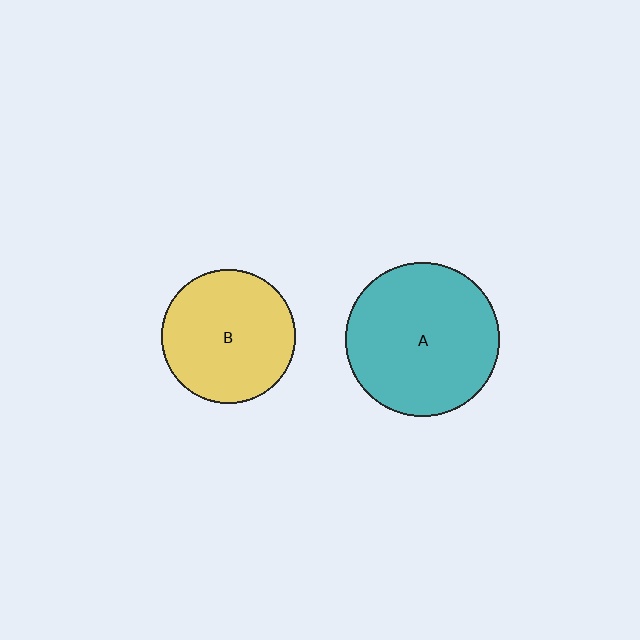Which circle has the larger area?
Circle A (teal).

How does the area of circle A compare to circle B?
Approximately 1.3 times.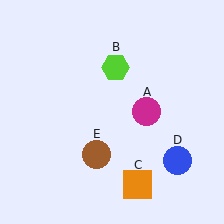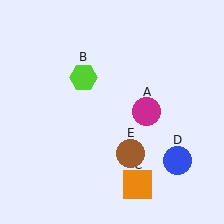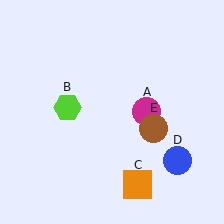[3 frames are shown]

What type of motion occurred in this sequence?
The lime hexagon (object B), brown circle (object E) rotated counterclockwise around the center of the scene.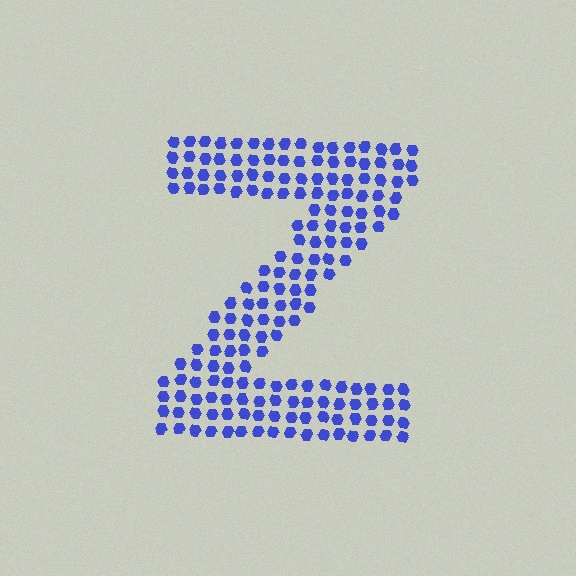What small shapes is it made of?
It is made of small hexagons.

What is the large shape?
The large shape is the letter Z.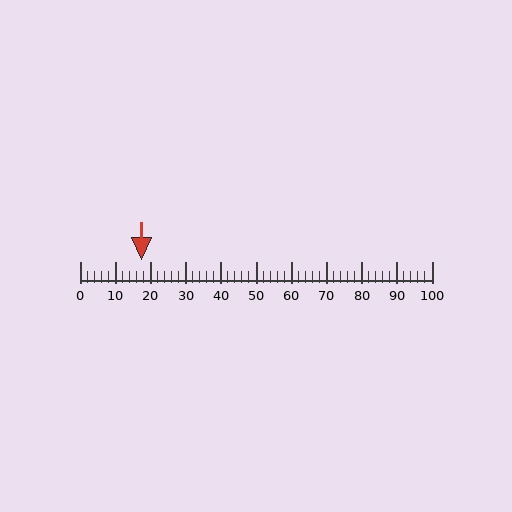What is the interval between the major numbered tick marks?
The major tick marks are spaced 10 units apart.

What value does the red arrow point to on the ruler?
The red arrow points to approximately 17.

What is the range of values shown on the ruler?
The ruler shows values from 0 to 100.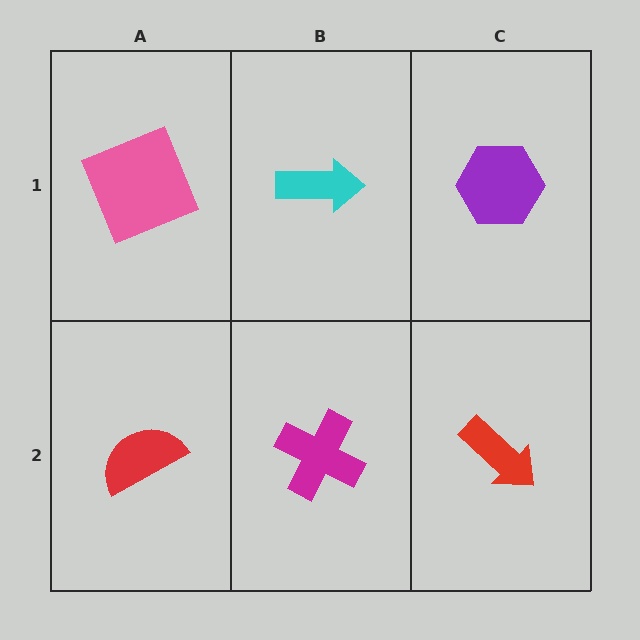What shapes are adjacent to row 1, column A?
A red semicircle (row 2, column A), a cyan arrow (row 1, column B).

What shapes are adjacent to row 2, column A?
A pink square (row 1, column A), a magenta cross (row 2, column B).